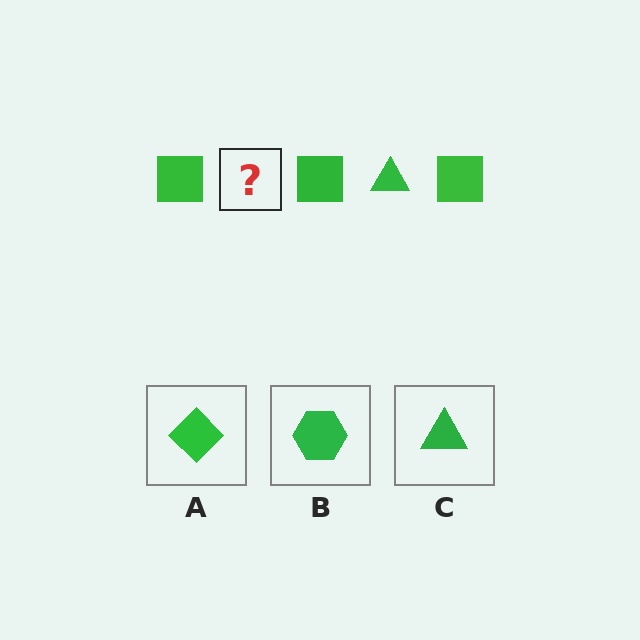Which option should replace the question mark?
Option C.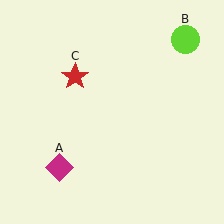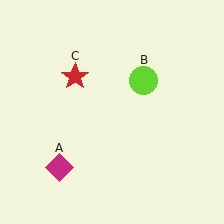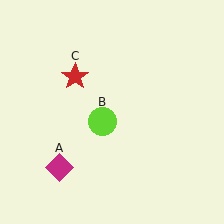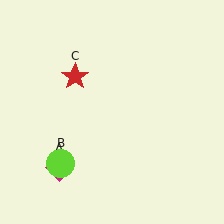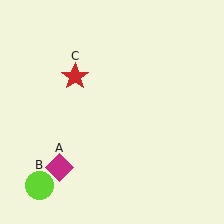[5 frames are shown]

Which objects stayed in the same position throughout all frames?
Magenta diamond (object A) and red star (object C) remained stationary.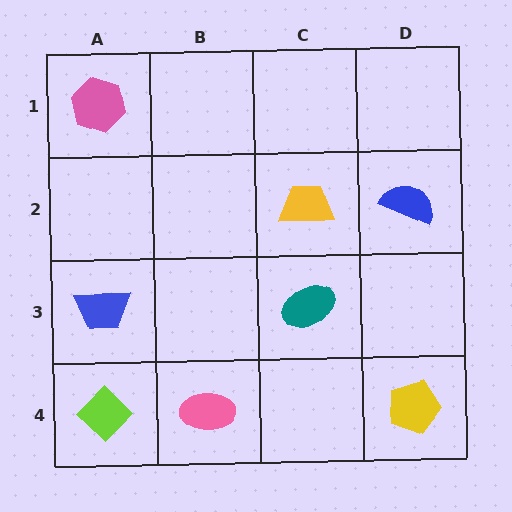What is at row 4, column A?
A lime diamond.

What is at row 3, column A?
A blue trapezoid.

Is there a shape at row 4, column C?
No, that cell is empty.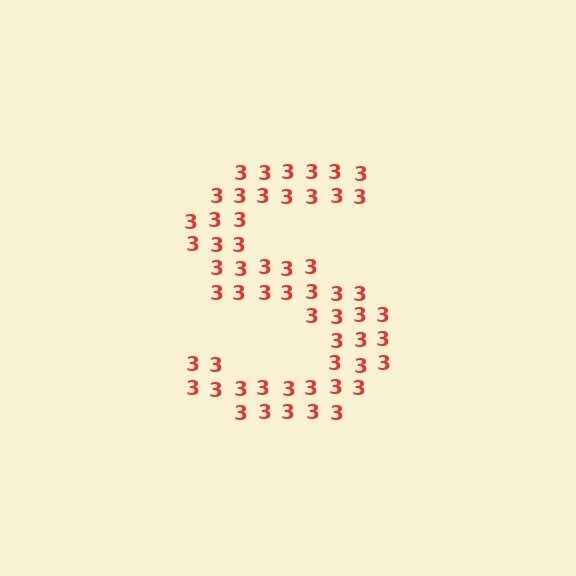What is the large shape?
The large shape is the letter S.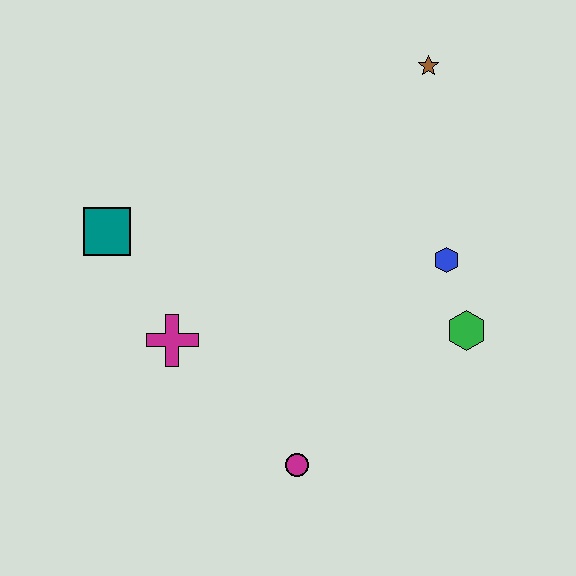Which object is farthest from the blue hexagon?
The teal square is farthest from the blue hexagon.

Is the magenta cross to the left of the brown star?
Yes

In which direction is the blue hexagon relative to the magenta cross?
The blue hexagon is to the right of the magenta cross.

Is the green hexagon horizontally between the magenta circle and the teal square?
No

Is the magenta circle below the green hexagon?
Yes